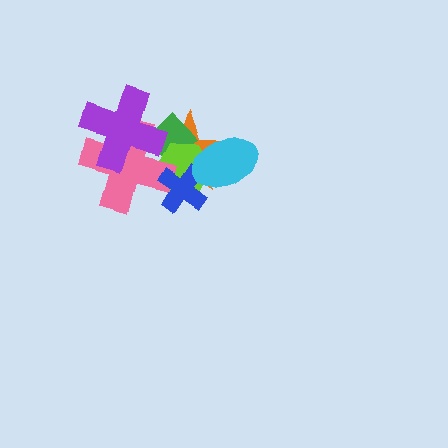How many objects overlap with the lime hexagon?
5 objects overlap with the lime hexagon.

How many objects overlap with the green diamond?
4 objects overlap with the green diamond.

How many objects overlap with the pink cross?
5 objects overlap with the pink cross.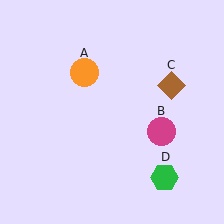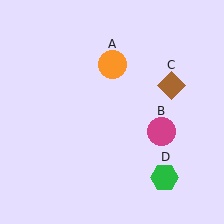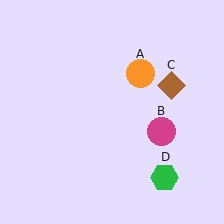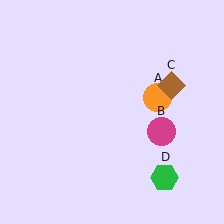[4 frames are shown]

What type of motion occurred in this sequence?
The orange circle (object A) rotated clockwise around the center of the scene.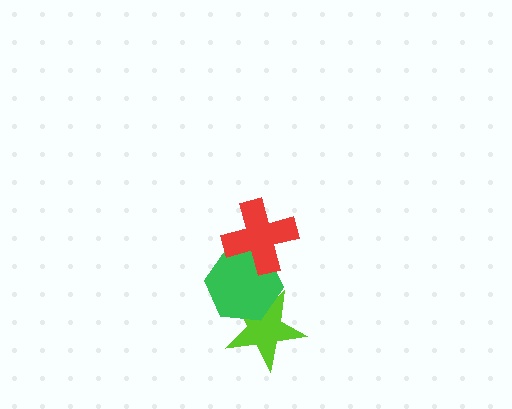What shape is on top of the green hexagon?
The red cross is on top of the green hexagon.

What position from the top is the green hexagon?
The green hexagon is 2nd from the top.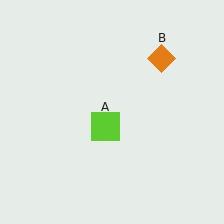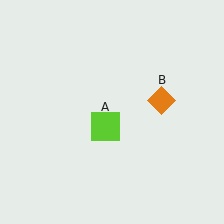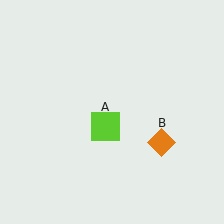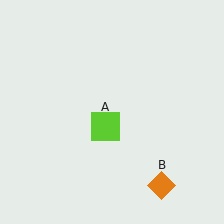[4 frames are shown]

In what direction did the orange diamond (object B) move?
The orange diamond (object B) moved down.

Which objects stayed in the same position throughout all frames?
Lime square (object A) remained stationary.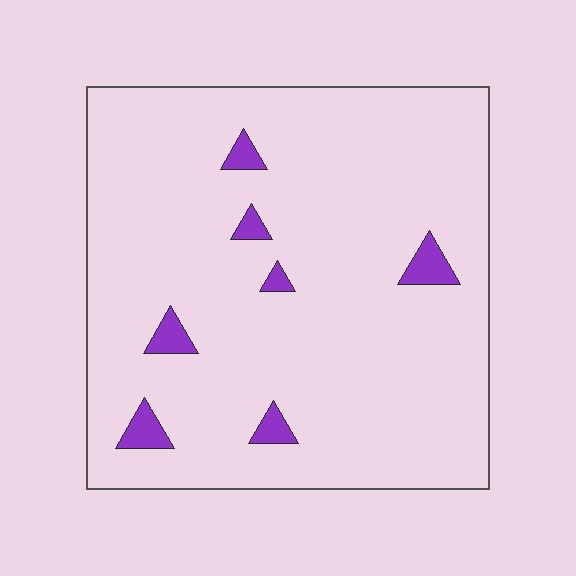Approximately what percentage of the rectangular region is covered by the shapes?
Approximately 5%.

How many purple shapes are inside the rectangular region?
7.